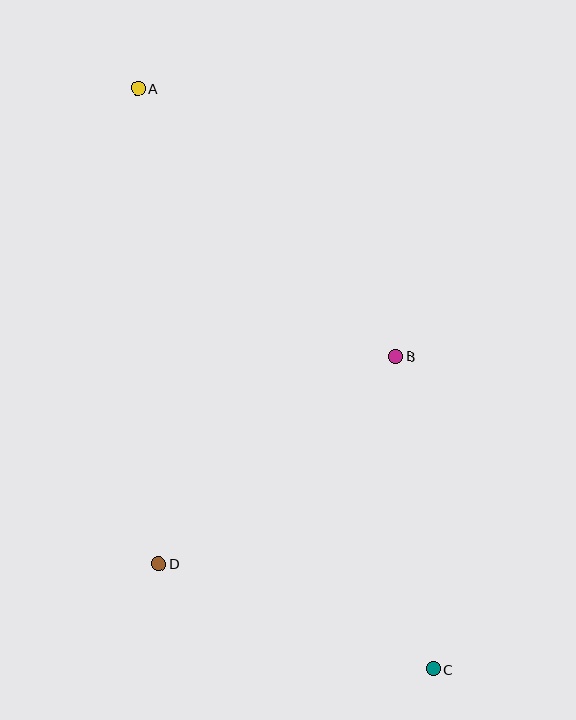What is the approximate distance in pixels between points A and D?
The distance between A and D is approximately 476 pixels.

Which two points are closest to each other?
Points C and D are closest to each other.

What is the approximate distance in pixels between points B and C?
The distance between B and C is approximately 315 pixels.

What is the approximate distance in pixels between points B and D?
The distance between B and D is approximately 315 pixels.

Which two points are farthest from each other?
Points A and C are farthest from each other.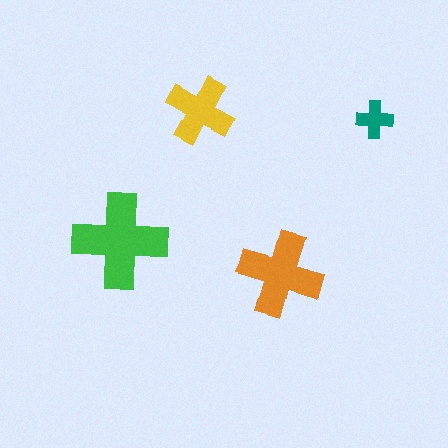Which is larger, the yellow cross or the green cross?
The green one.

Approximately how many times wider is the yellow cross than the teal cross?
About 2 times wider.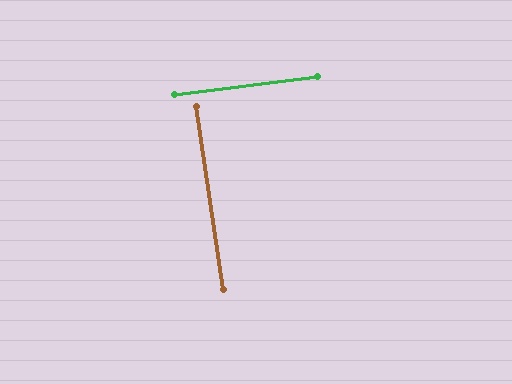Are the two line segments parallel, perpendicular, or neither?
Perpendicular — they meet at approximately 89°.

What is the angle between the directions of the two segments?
Approximately 89 degrees.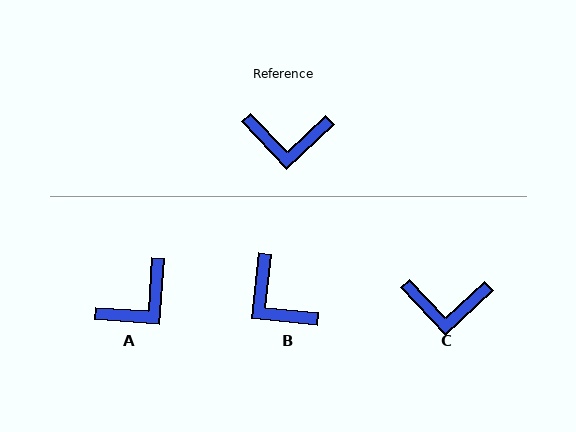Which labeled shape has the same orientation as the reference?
C.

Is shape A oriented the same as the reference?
No, it is off by about 43 degrees.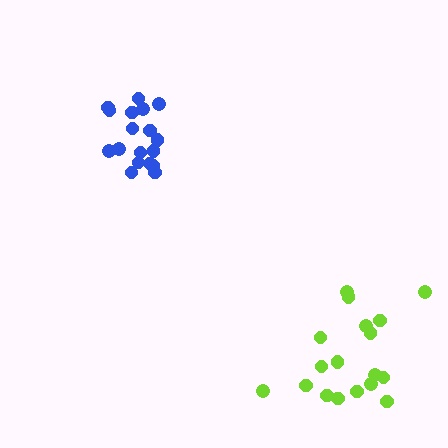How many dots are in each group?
Group 1: 18 dots, Group 2: 18 dots (36 total).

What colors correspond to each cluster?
The clusters are colored: lime, blue.